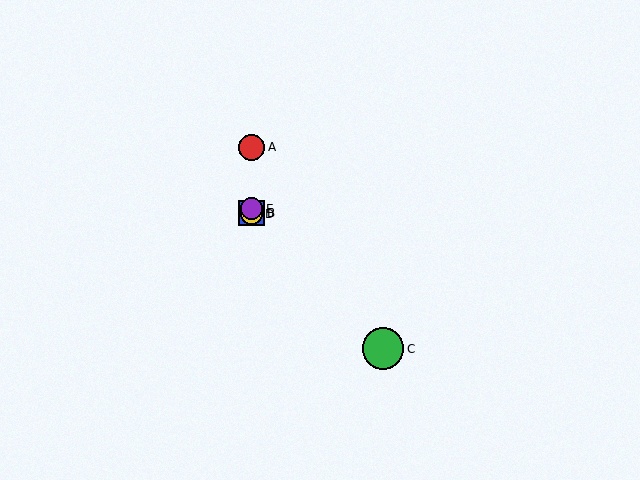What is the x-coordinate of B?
Object B is at x≈252.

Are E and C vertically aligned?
No, E is at x≈252 and C is at x≈383.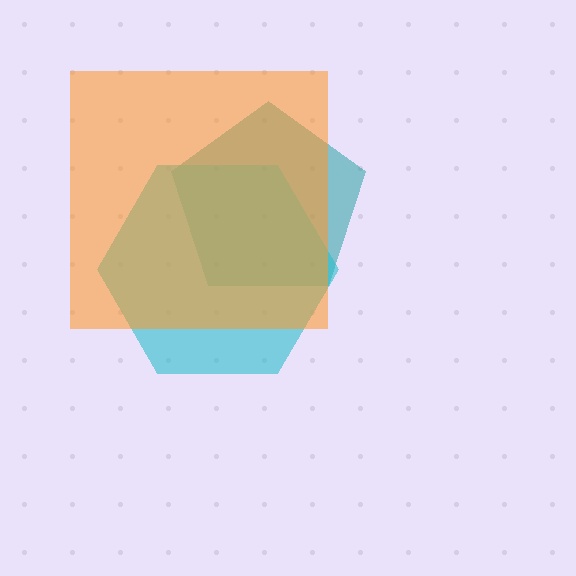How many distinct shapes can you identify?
There are 3 distinct shapes: a teal pentagon, a cyan hexagon, an orange square.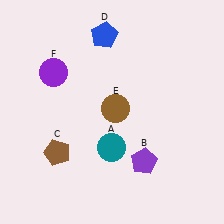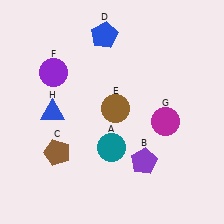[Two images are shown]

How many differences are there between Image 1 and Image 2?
There are 2 differences between the two images.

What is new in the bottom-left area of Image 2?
A blue triangle (H) was added in the bottom-left area of Image 2.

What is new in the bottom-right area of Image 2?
A magenta circle (G) was added in the bottom-right area of Image 2.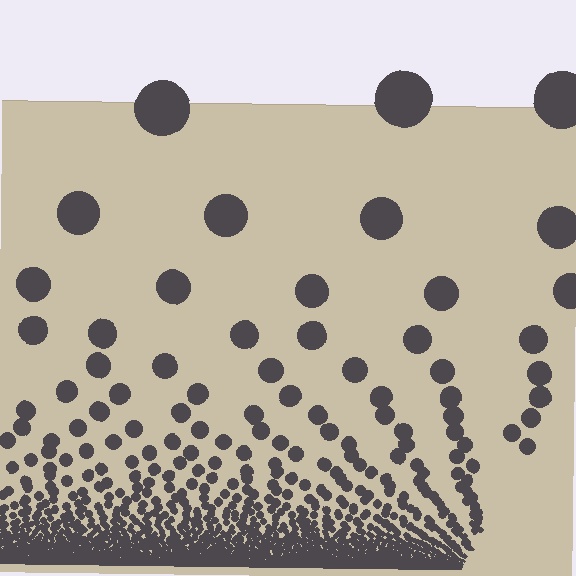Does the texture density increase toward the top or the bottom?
Density increases toward the bottom.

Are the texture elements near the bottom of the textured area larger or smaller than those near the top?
Smaller. The gradient is inverted — elements near the bottom are smaller and denser.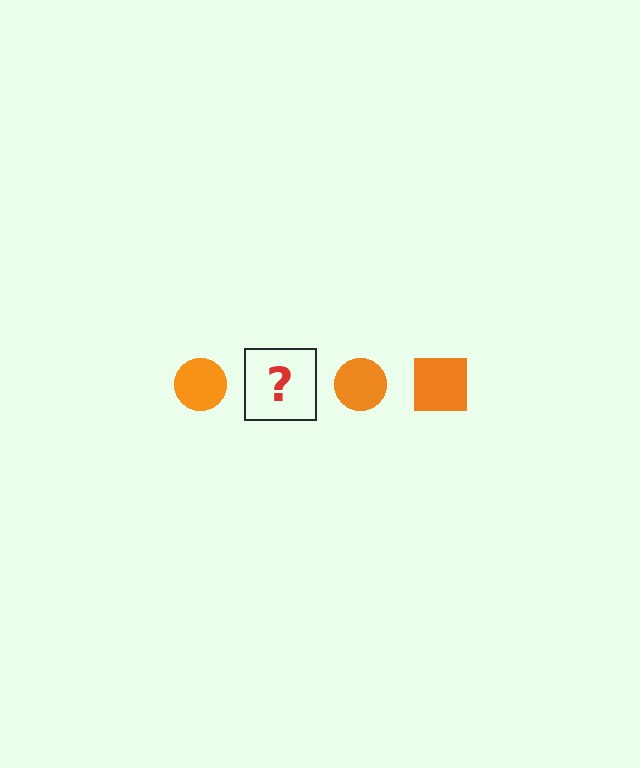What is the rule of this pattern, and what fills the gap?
The rule is that the pattern cycles through circle, square shapes in orange. The gap should be filled with an orange square.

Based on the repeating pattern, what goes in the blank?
The blank should be an orange square.